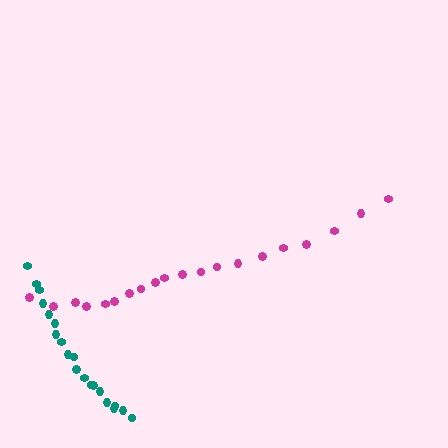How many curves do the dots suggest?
There are 2 distinct paths.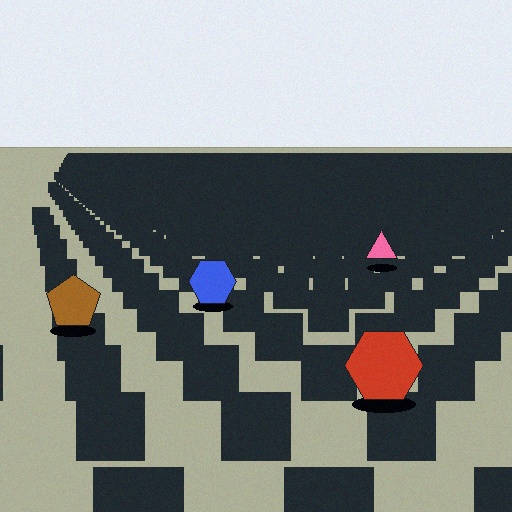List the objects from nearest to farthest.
From nearest to farthest: the red hexagon, the brown pentagon, the blue hexagon, the pink triangle.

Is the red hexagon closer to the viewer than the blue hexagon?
Yes. The red hexagon is closer — you can tell from the texture gradient: the ground texture is coarser near it.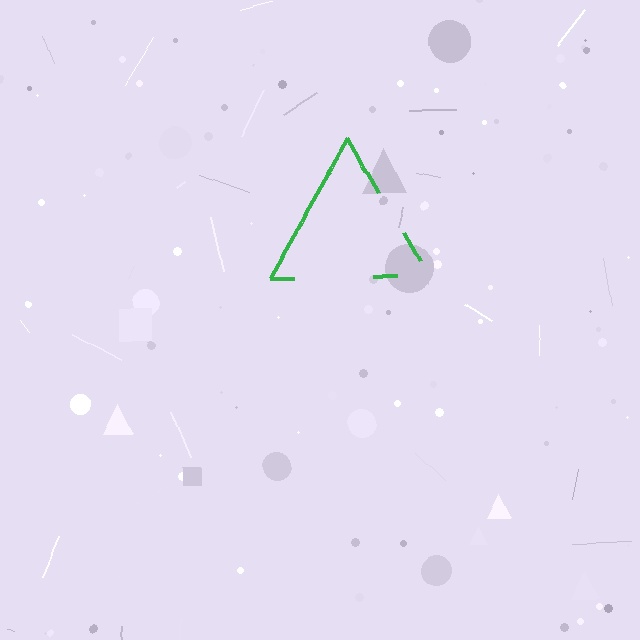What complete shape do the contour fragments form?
The contour fragments form a triangle.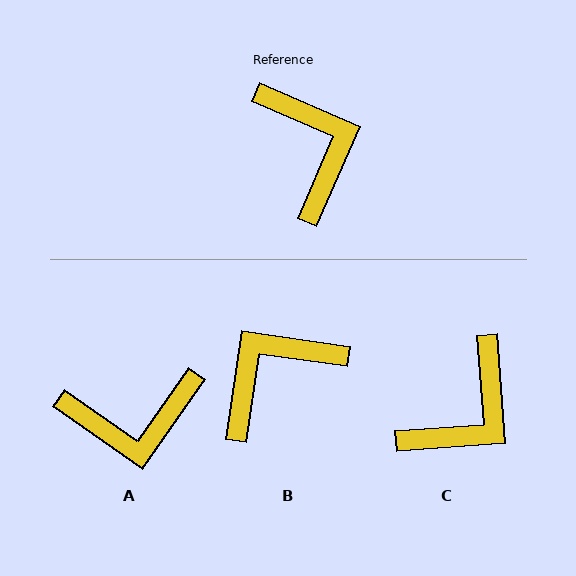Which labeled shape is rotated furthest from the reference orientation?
B, about 105 degrees away.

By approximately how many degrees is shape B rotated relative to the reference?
Approximately 105 degrees counter-clockwise.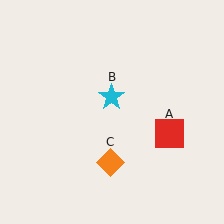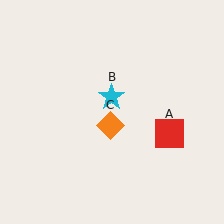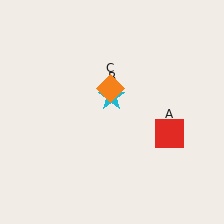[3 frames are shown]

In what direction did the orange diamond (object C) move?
The orange diamond (object C) moved up.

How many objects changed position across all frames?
1 object changed position: orange diamond (object C).